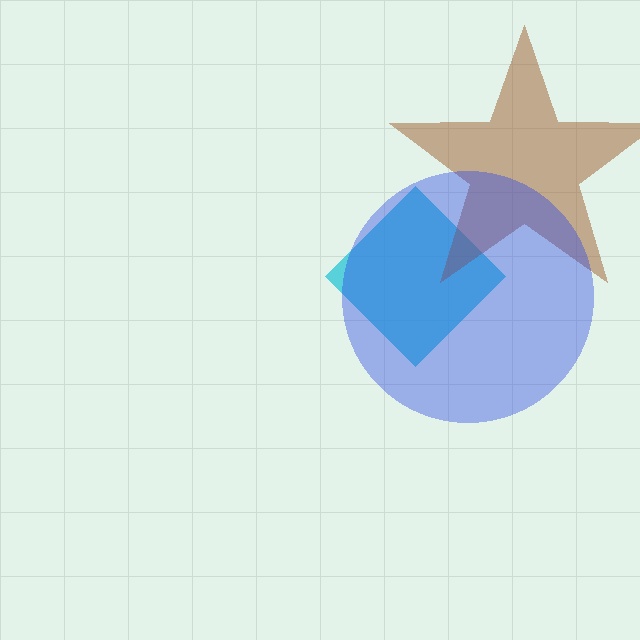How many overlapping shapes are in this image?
There are 3 overlapping shapes in the image.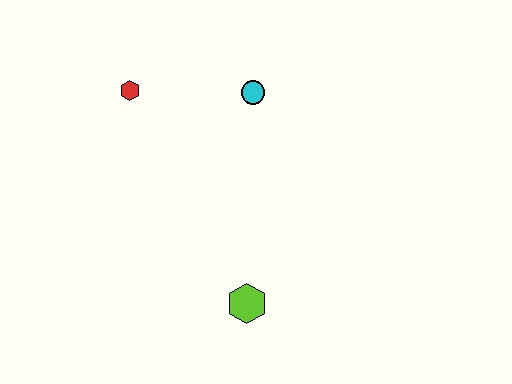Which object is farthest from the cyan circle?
The lime hexagon is farthest from the cyan circle.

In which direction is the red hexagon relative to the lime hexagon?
The red hexagon is above the lime hexagon.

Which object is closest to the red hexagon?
The cyan circle is closest to the red hexagon.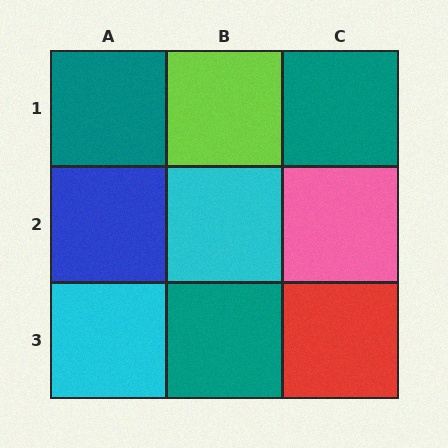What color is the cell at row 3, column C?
Red.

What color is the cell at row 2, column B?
Cyan.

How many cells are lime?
1 cell is lime.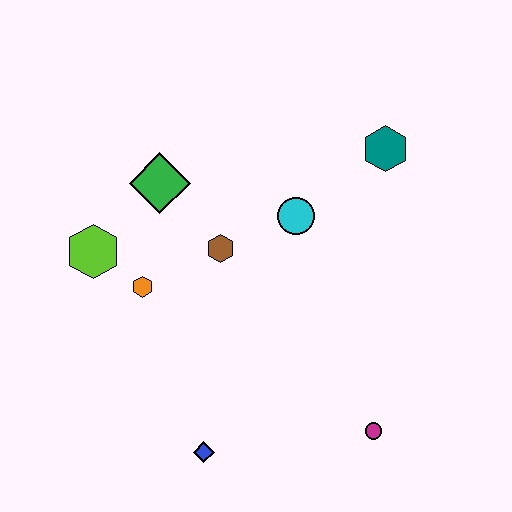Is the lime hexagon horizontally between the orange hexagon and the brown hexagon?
No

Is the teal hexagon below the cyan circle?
No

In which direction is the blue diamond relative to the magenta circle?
The blue diamond is to the left of the magenta circle.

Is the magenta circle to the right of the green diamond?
Yes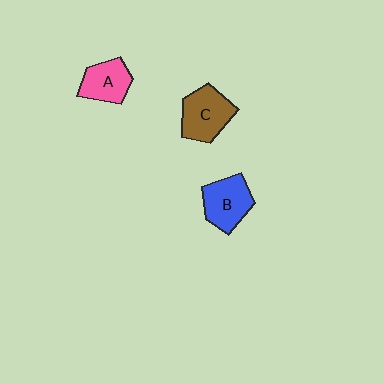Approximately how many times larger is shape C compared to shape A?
Approximately 1.2 times.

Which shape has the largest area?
Shape C (brown).